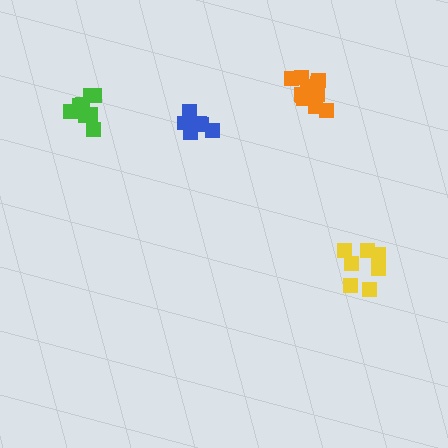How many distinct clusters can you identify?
There are 4 distinct clusters.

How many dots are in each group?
Group 1: 11 dots, Group 2: 8 dots, Group 3: 6 dots, Group 4: 7 dots (32 total).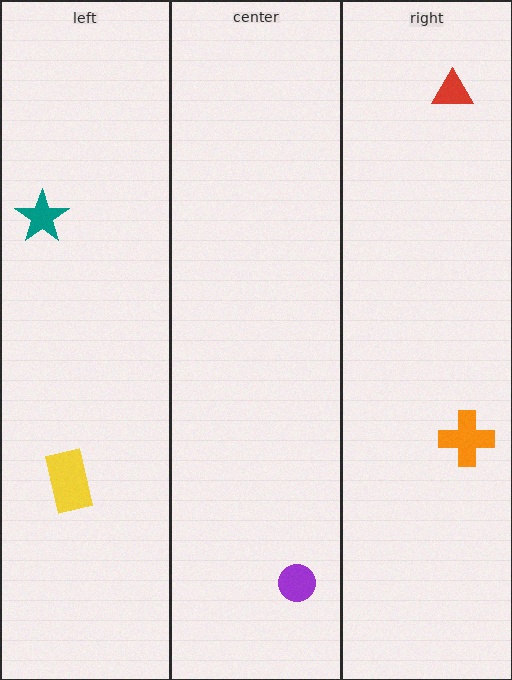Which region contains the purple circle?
The center region.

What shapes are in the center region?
The purple circle.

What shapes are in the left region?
The teal star, the yellow rectangle.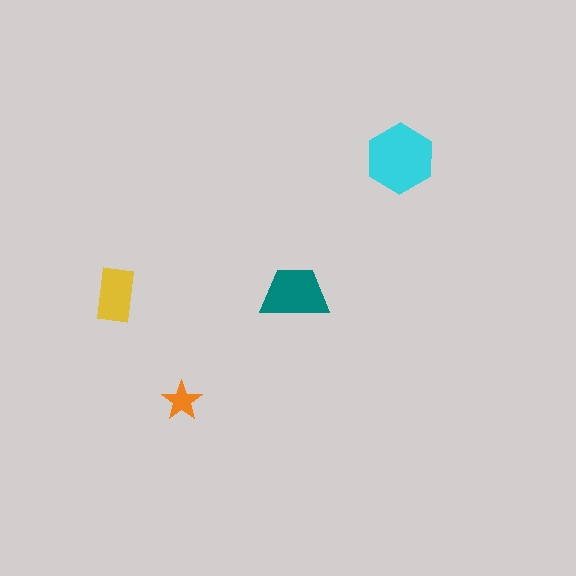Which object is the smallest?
The orange star.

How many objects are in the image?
There are 4 objects in the image.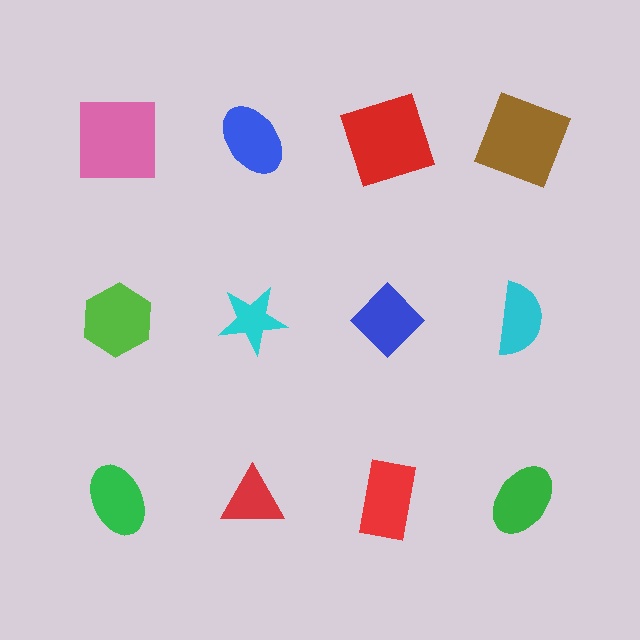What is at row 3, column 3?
A red rectangle.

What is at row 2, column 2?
A cyan star.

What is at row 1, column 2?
A blue ellipse.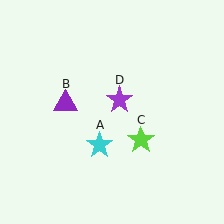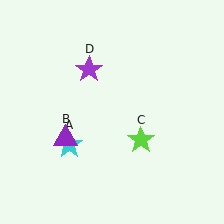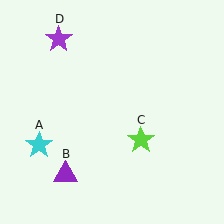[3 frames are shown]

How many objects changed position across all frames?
3 objects changed position: cyan star (object A), purple triangle (object B), purple star (object D).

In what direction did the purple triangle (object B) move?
The purple triangle (object B) moved down.